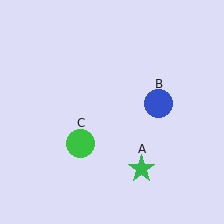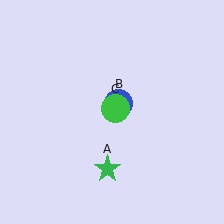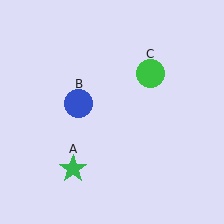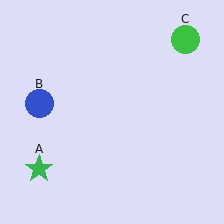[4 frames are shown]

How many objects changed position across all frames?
3 objects changed position: green star (object A), blue circle (object B), green circle (object C).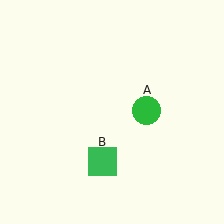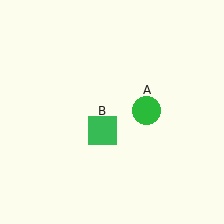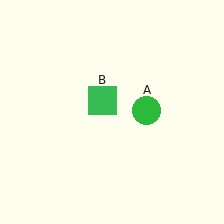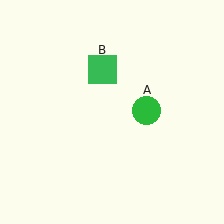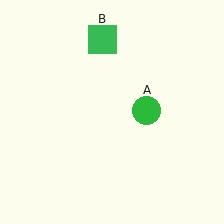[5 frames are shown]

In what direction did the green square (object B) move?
The green square (object B) moved up.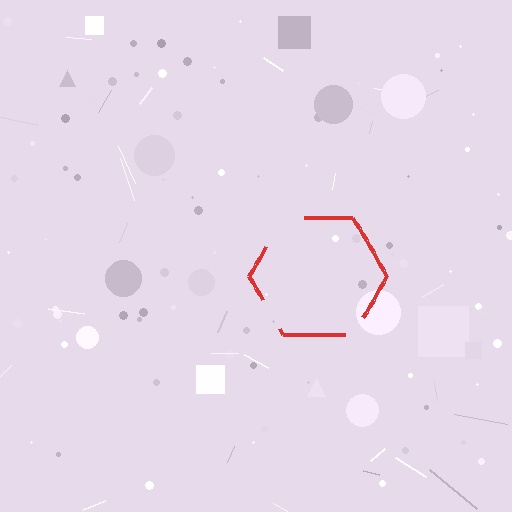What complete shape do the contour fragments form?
The contour fragments form a hexagon.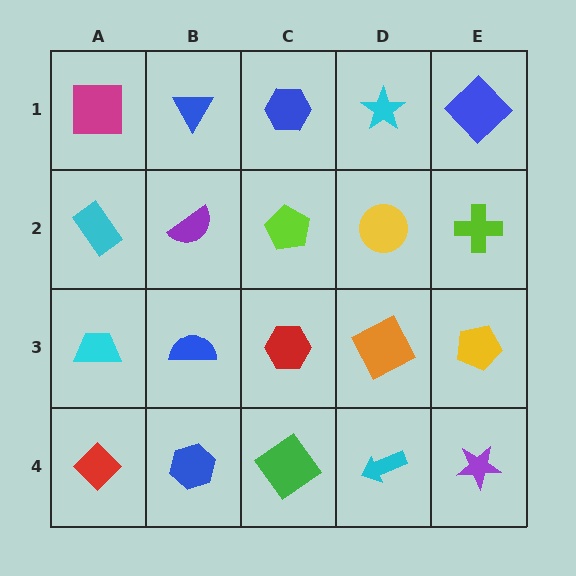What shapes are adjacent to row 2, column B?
A blue triangle (row 1, column B), a blue semicircle (row 3, column B), a cyan rectangle (row 2, column A), a lime pentagon (row 2, column C).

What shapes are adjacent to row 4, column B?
A blue semicircle (row 3, column B), a red diamond (row 4, column A), a green diamond (row 4, column C).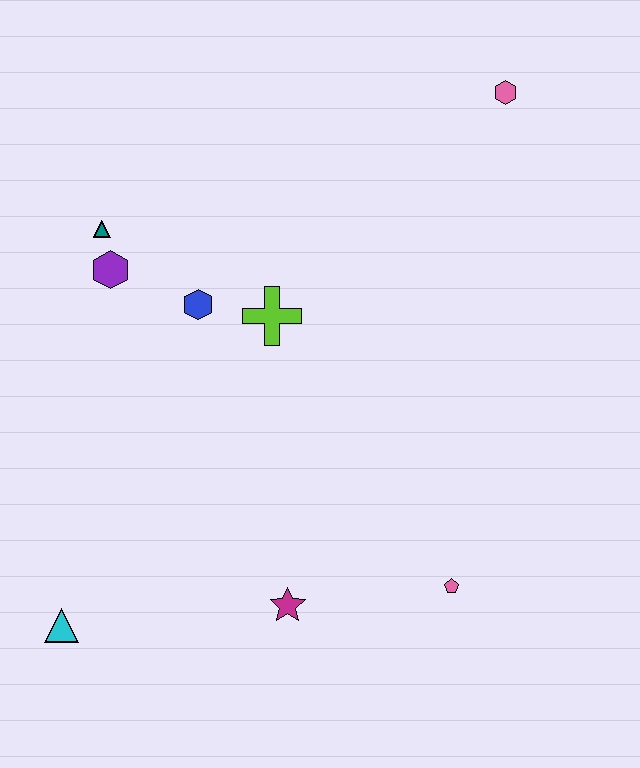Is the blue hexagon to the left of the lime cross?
Yes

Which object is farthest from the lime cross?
The cyan triangle is farthest from the lime cross.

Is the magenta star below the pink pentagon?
Yes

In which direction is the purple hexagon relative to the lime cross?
The purple hexagon is to the left of the lime cross.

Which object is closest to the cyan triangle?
The magenta star is closest to the cyan triangle.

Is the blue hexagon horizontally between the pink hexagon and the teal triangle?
Yes